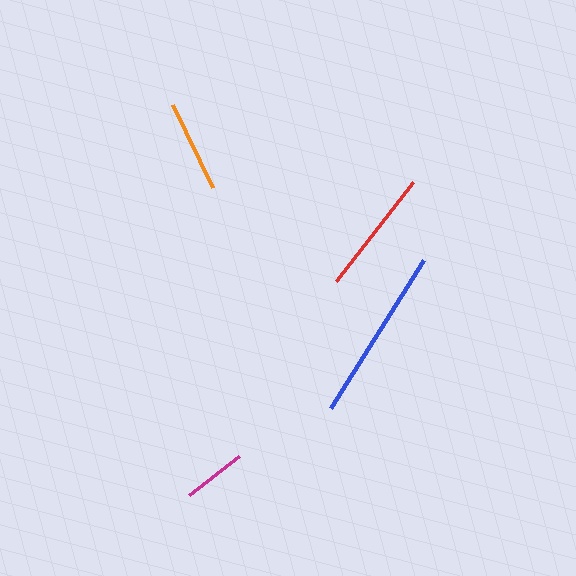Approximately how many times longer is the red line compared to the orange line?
The red line is approximately 1.4 times the length of the orange line.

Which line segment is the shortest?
The magenta line is the shortest at approximately 64 pixels.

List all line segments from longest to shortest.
From longest to shortest: blue, red, orange, magenta.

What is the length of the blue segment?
The blue segment is approximately 175 pixels long.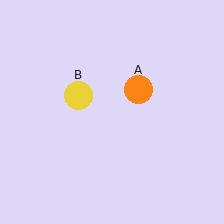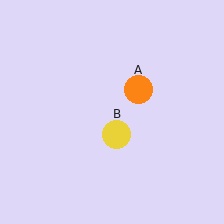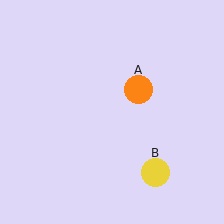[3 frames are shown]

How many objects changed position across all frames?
1 object changed position: yellow circle (object B).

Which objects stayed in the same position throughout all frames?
Orange circle (object A) remained stationary.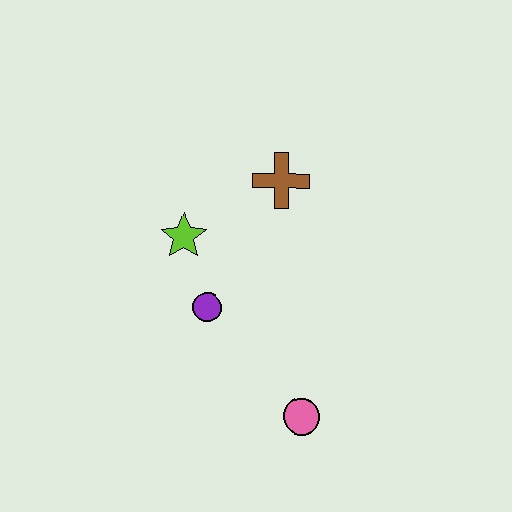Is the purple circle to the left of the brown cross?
Yes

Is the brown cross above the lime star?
Yes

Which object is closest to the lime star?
The purple circle is closest to the lime star.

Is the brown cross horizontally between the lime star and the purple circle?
No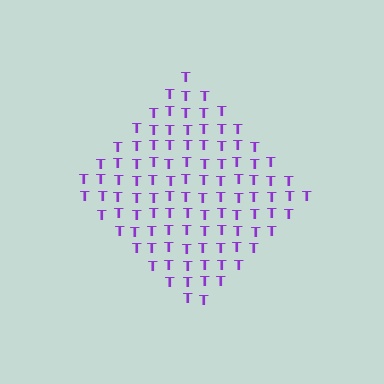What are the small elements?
The small elements are letter T's.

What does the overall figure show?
The overall figure shows a diamond.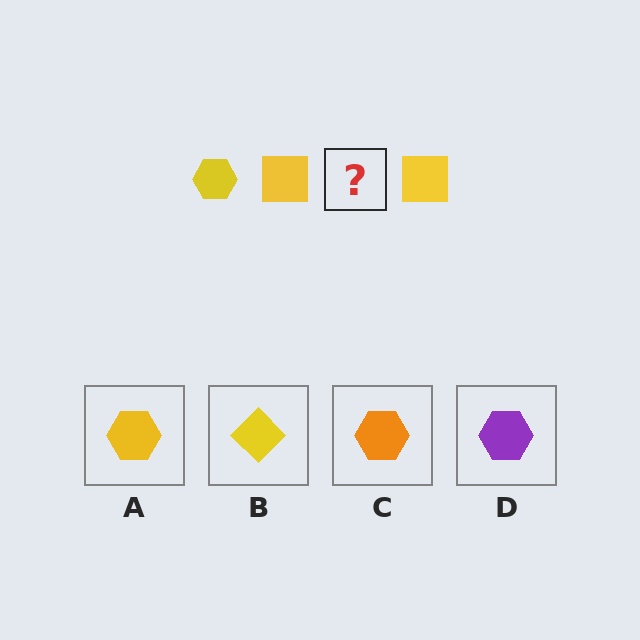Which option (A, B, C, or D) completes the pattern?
A.